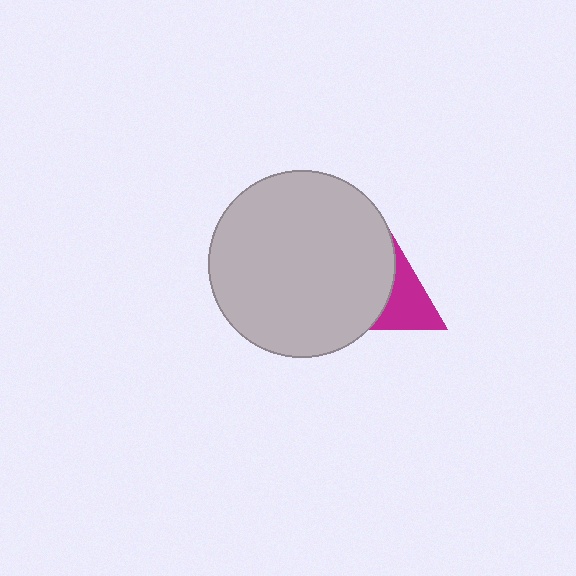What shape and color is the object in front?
The object in front is a light gray circle.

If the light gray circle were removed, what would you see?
You would see the complete magenta triangle.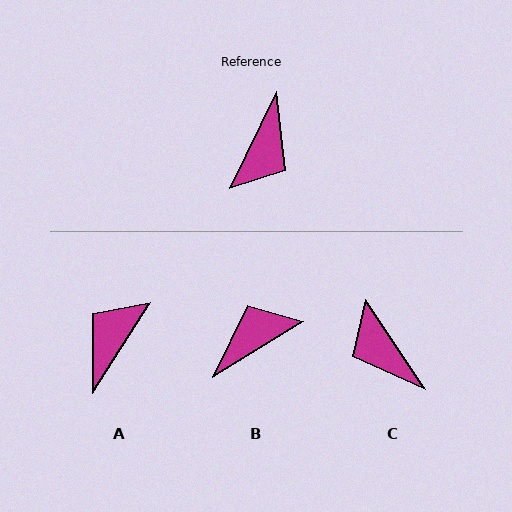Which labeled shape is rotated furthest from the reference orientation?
A, about 173 degrees away.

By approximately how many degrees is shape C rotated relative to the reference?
Approximately 121 degrees clockwise.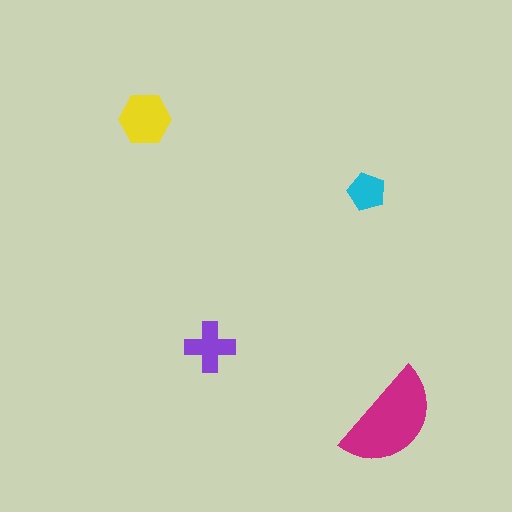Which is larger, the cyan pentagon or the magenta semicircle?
The magenta semicircle.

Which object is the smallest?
The cyan pentagon.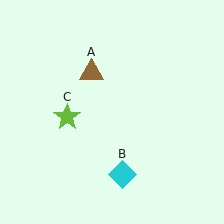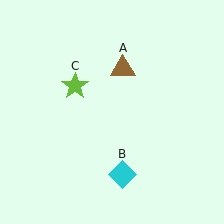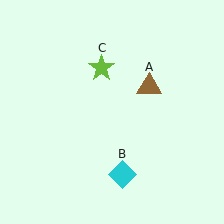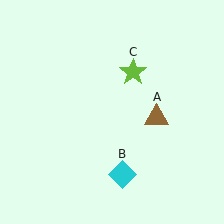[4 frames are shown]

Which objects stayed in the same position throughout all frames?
Cyan diamond (object B) remained stationary.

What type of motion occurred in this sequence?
The brown triangle (object A), lime star (object C) rotated clockwise around the center of the scene.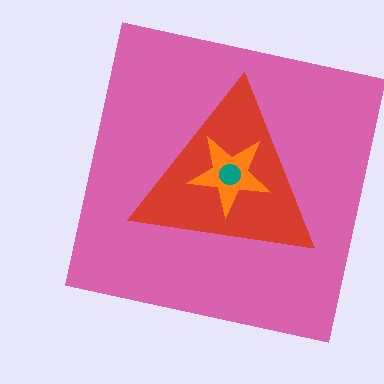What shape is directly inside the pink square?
The red triangle.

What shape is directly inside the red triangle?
The orange star.